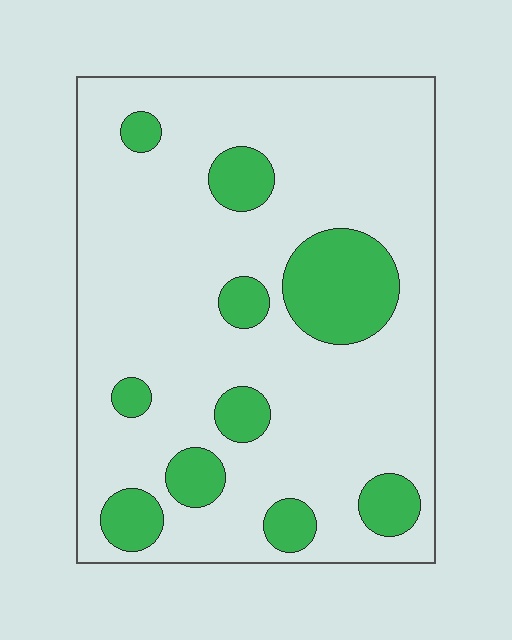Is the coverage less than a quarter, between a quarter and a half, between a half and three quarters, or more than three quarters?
Less than a quarter.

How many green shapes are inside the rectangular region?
10.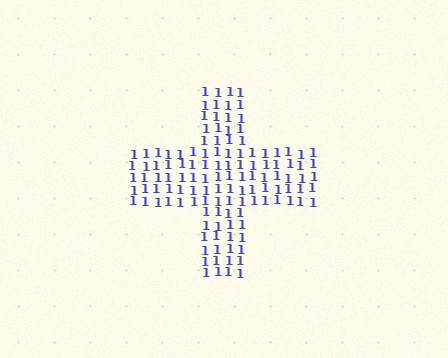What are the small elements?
The small elements are digit 1's.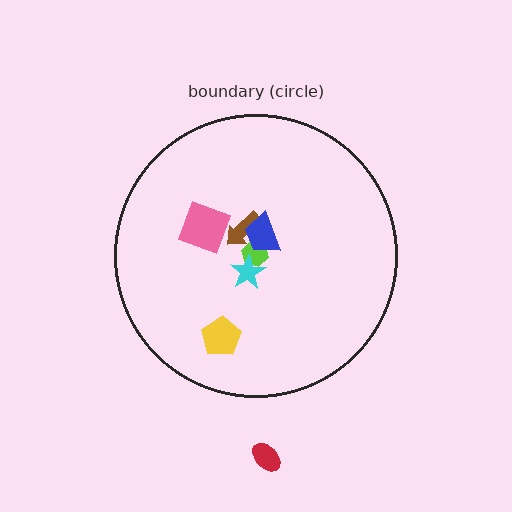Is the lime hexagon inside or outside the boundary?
Inside.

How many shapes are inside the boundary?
6 inside, 1 outside.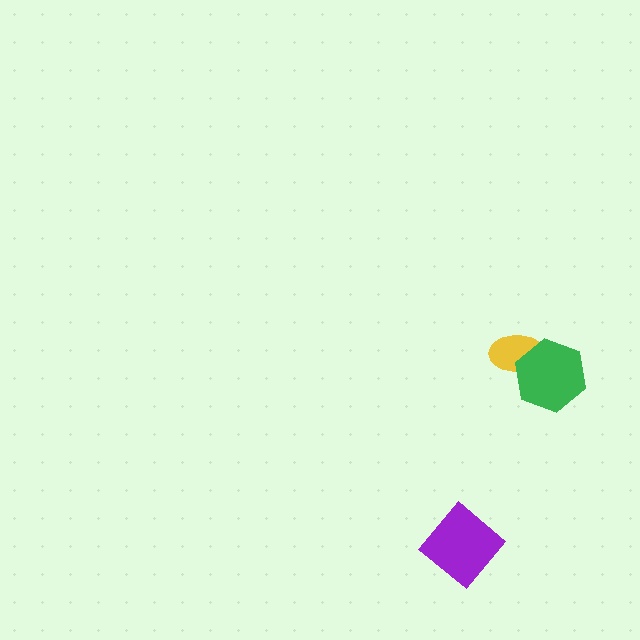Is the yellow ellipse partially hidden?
Yes, it is partially covered by another shape.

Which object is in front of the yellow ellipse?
The green hexagon is in front of the yellow ellipse.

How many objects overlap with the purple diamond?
0 objects overlap with the purple diamond.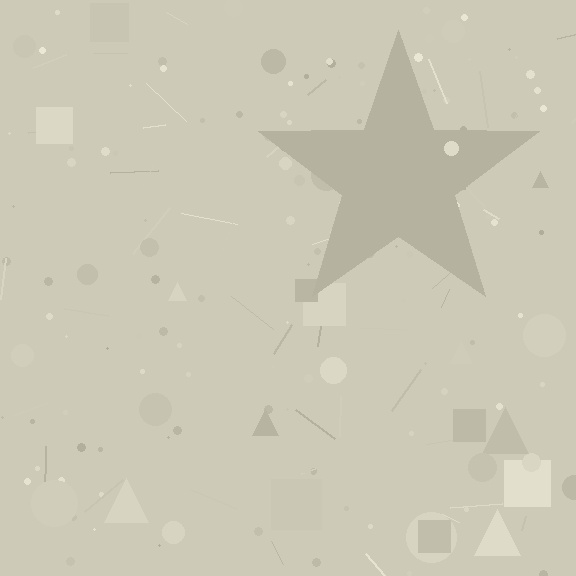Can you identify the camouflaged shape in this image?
The camouflaged shape is a star.